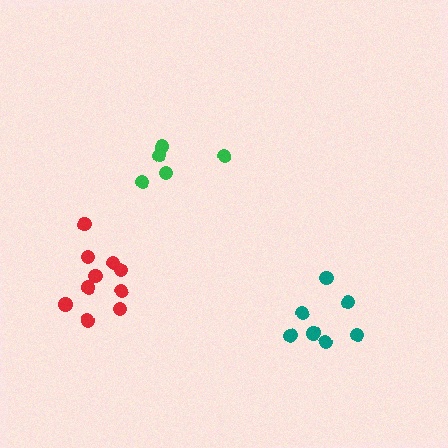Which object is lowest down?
The teal cluster is bottommost.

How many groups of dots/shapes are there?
There are 3 groups.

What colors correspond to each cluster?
The clusters are colored: teal, green, red.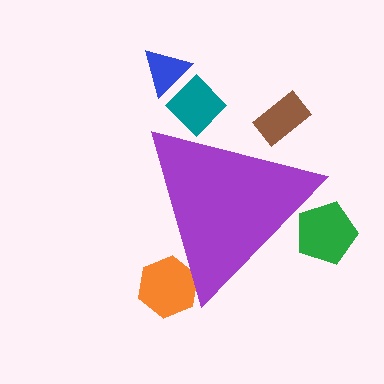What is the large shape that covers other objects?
A purple triangle.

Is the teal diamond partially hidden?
Yes, the teal diamond is partially hidden behind the purple triangle.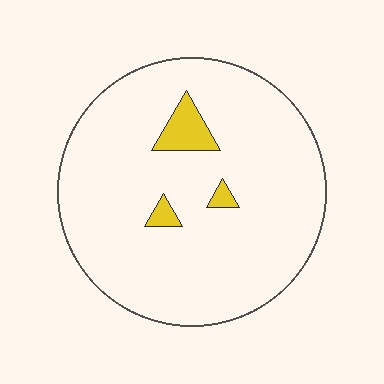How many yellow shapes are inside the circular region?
3.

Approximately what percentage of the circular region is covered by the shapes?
Approximately 5%.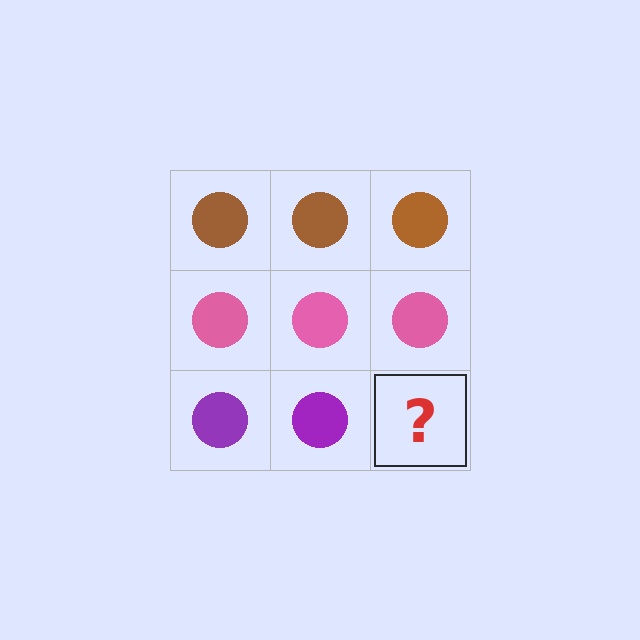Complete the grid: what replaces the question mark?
The question mark should be replaced with a purple circle.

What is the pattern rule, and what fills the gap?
The rule is that each row has a consistent color. The gap should be filled with a purple circle.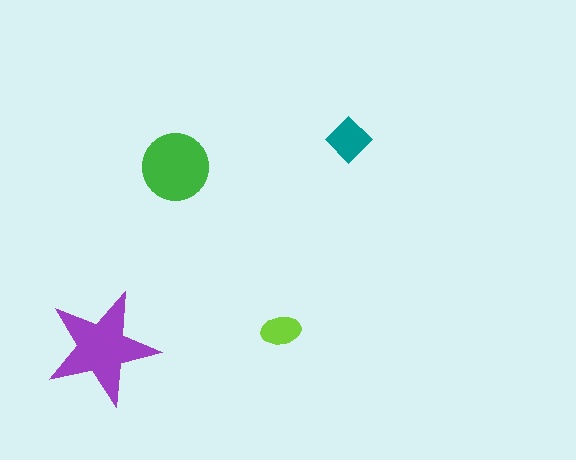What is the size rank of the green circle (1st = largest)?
2nd.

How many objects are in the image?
There are 4 objects in the image.